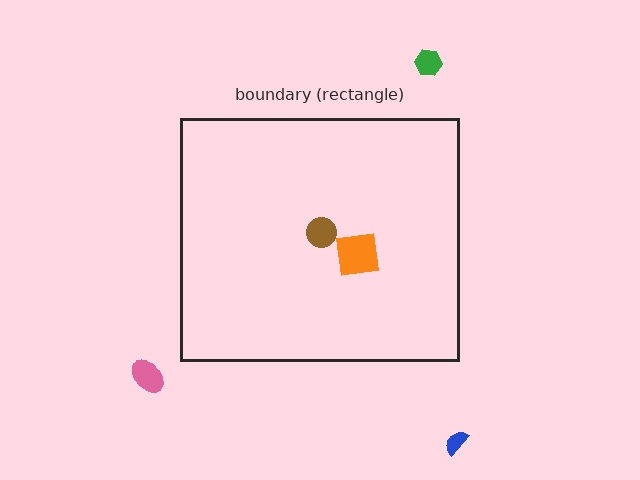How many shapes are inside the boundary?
2 inside, 3 outside.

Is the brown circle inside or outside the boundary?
Inside.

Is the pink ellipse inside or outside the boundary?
Outside.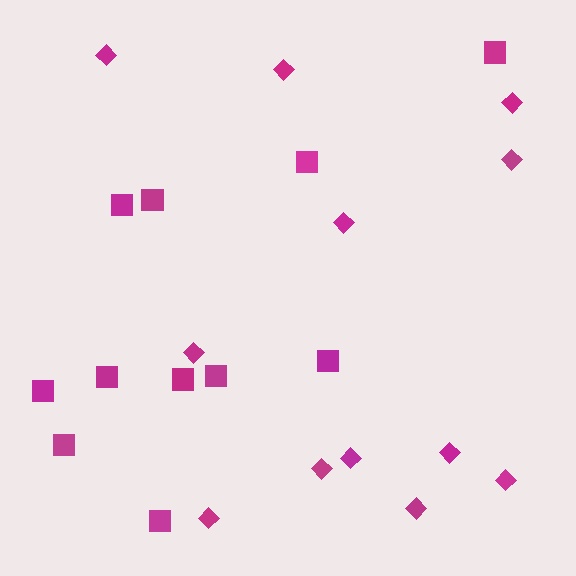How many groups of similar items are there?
There are 2 groups: one group of squares (11) and one group of diamonds (12).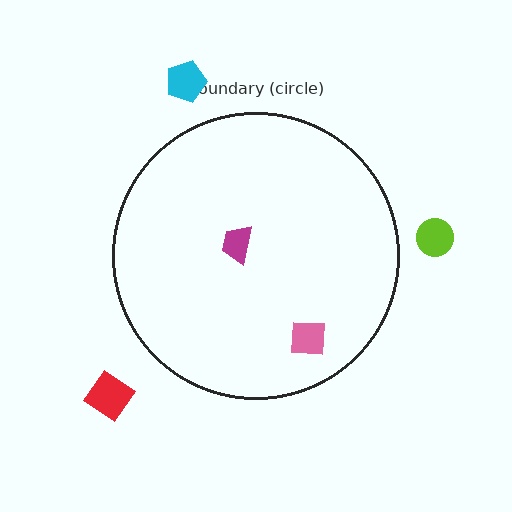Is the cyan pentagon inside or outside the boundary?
Outside.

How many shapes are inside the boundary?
2 inside, 3 outside.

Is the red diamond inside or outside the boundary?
Outside.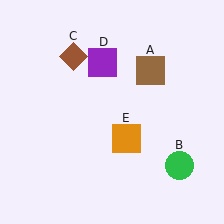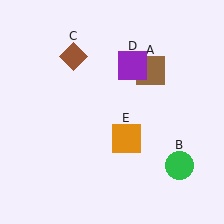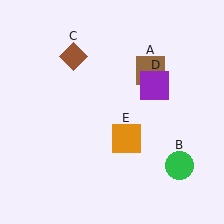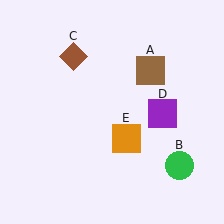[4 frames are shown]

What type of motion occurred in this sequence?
The purple square (object D) rotated clockwise around the center of the scene.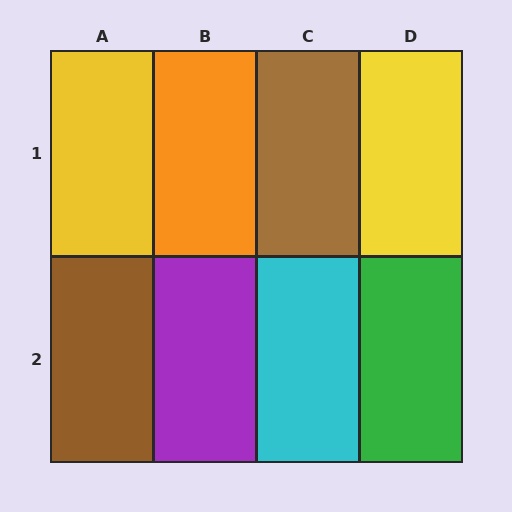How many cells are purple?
1 cell is purple.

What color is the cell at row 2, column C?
Cyan.